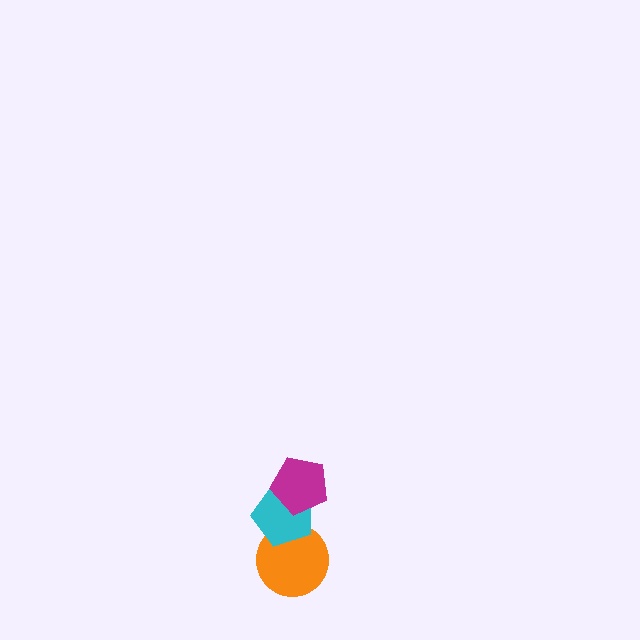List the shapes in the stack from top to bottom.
From top to bottom: the magenta pentagon, the cyan pentagon, the orange circle.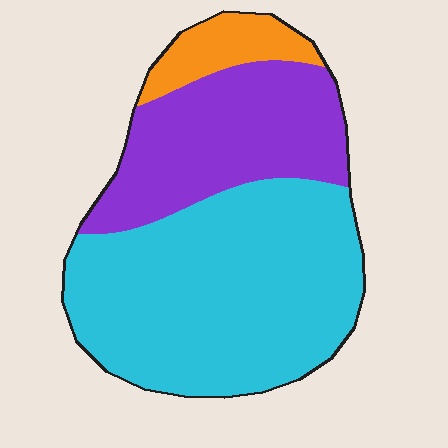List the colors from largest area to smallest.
From largest to smallest: cyan, purple, orange.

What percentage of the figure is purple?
Purple takes up about one third (1/3) of the figure.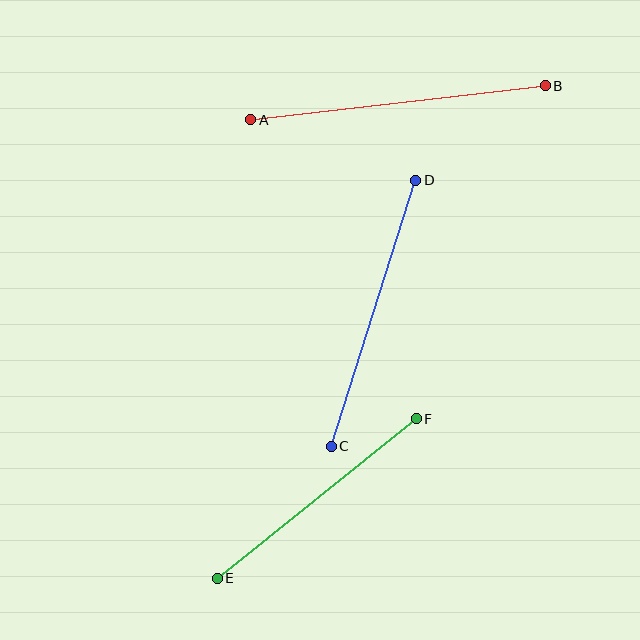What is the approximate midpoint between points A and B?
The midpoint is at approximately (398, 103) pixels.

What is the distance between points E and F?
The distance is approximately 255 pixels.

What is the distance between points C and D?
The distance is approximately 279 pixels.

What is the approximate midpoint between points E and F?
The midpoint is at approximately (317, 499) pixels.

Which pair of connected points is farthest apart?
Points A and B are farthest apart.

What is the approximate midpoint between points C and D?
The midpoint is at approximately (373, 313) pixels.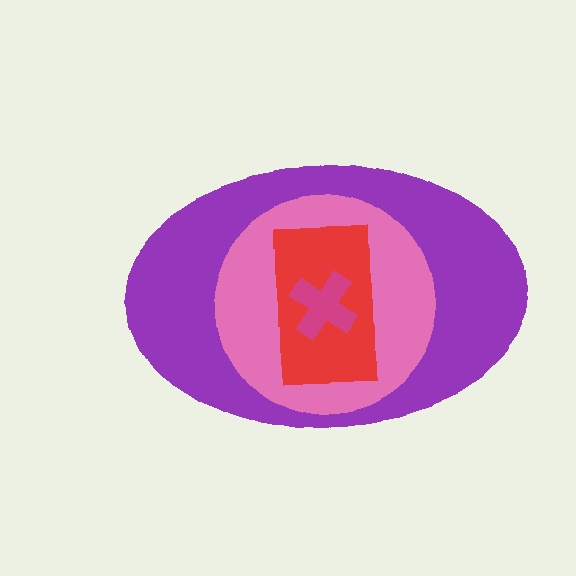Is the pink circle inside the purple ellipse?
Yes.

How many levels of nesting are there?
4.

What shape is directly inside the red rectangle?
The magenta cross.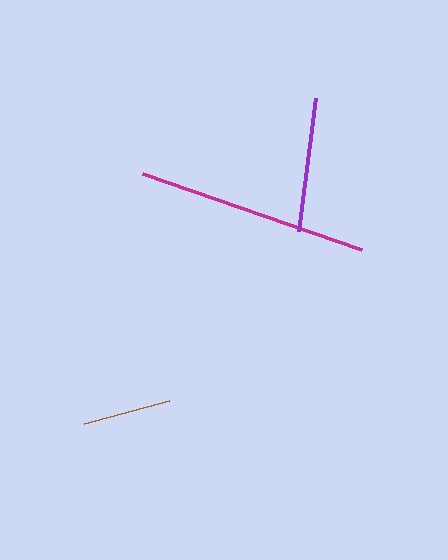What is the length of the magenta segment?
The magenta segment is approximately 232 pixels long.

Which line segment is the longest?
The magenta line is the longest at approximately 232 pixels.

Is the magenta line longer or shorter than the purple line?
The magenta line is longer than the purple line.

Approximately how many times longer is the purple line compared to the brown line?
The purple line is approximately 1.5 times the length of the brown line.